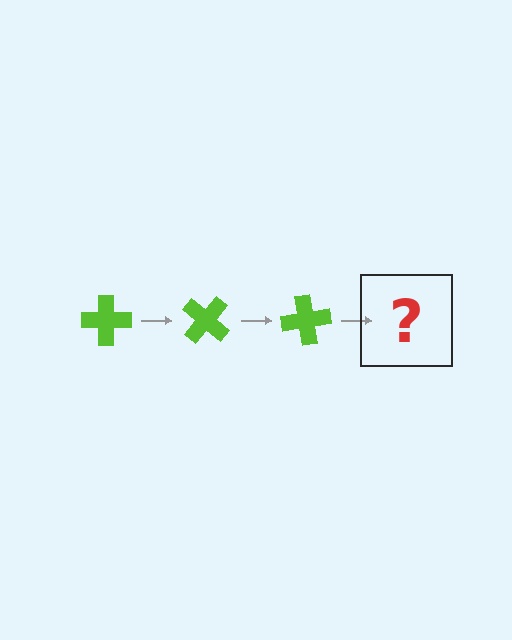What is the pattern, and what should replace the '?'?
The pattern is that the cross rotates 40 degrees each step. The '?' should be a lime cross rotated 120 degrees.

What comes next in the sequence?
The next element should be a lime cross rotated 120 degrees.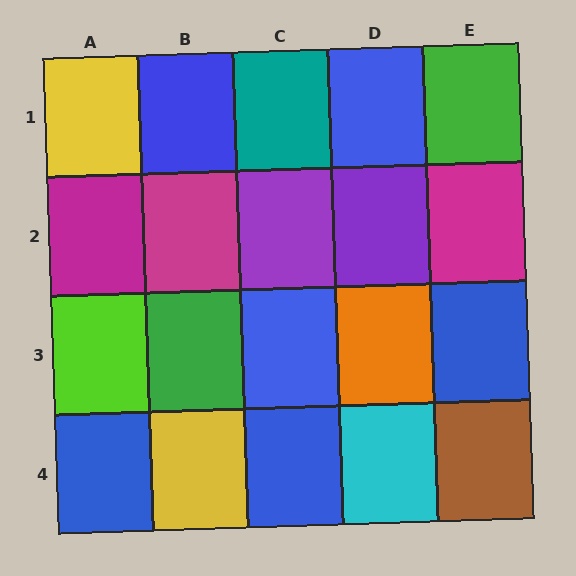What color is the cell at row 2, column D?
Purple.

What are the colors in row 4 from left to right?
Blue, yellow, blue, cyan, brown.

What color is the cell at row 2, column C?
Purple.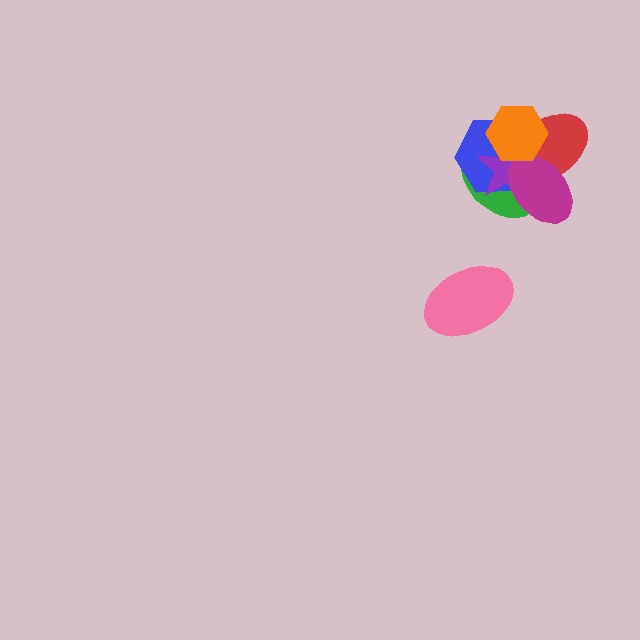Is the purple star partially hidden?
Yes, it is partially covered by another shape.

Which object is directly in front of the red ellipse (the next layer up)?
The purple star is directly in front of the red ellipse.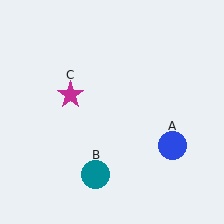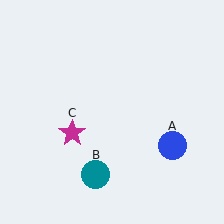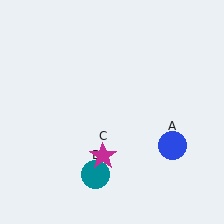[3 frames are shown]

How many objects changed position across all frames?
1 object changed position: magenta star (object C).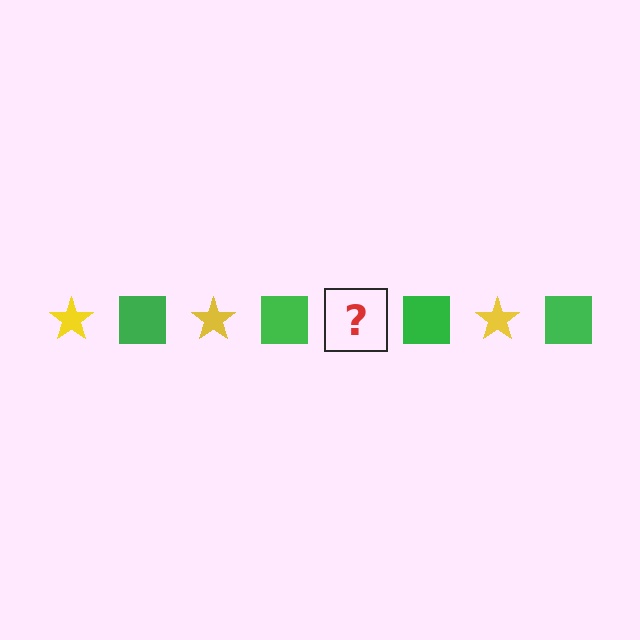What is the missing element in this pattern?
The missing element is a yellow star.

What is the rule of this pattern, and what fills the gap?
The rule is that the pattern alternates between yellow star and green square. The gap should be filled with a yellow star.